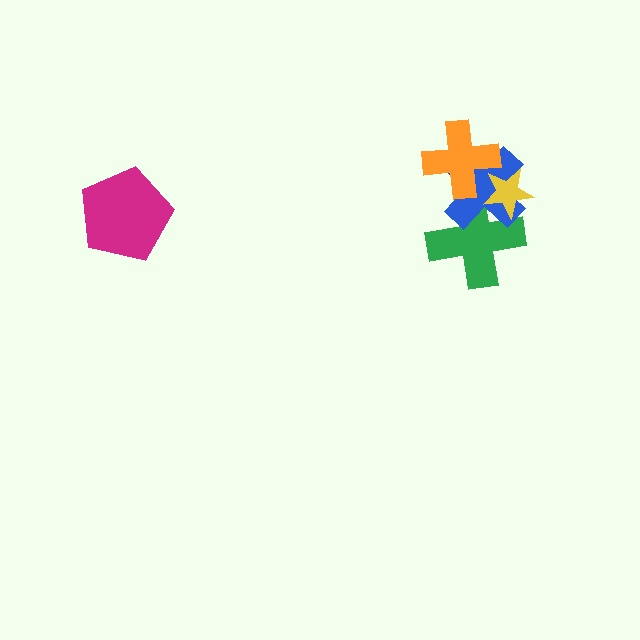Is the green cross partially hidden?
Yes, it is partially covered by another shape.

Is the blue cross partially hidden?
Yes, it is partially covered by another shape.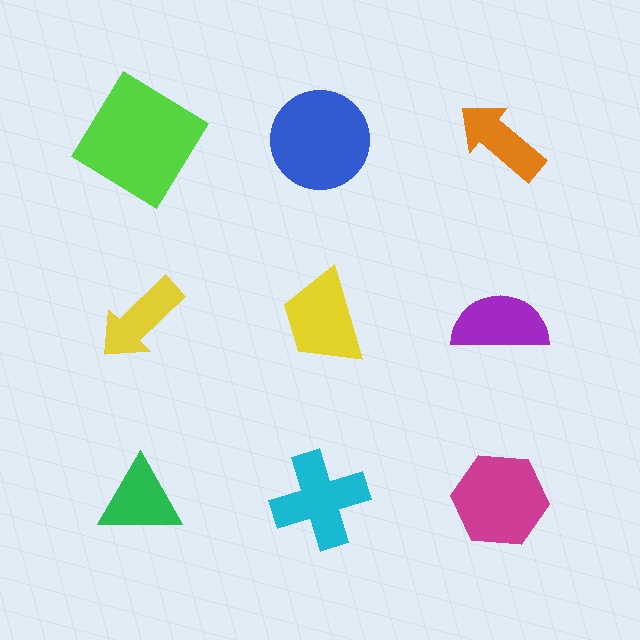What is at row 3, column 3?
A magenta hexagon.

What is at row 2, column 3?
A purple semicircle.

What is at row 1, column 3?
An orange arrow.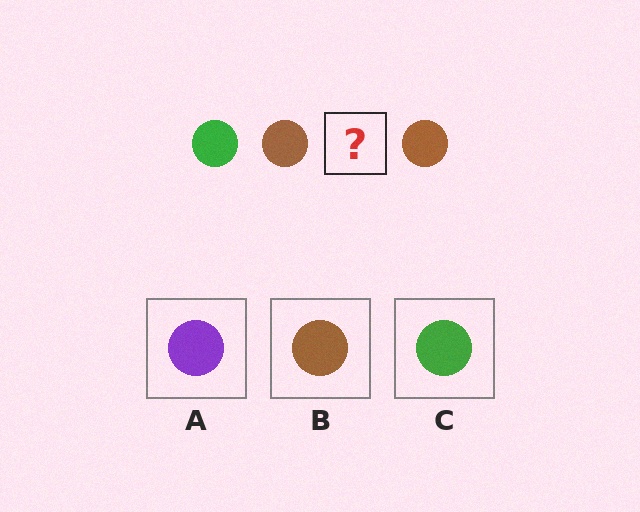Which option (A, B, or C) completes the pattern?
C.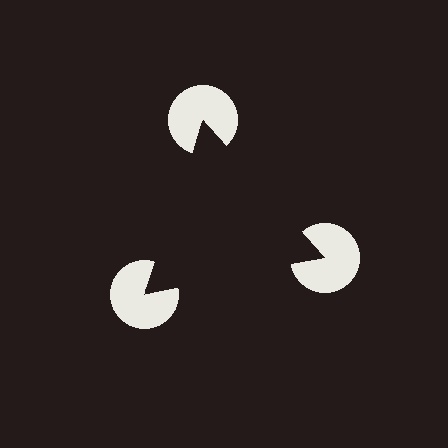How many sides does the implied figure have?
3 sides.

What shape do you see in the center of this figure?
An illusory triangle — its edges are inferred from the aligned wedge cuts in the pac-man discs, not physically drawn.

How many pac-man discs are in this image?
There are 3 — one at each vertex of the illusory triangle.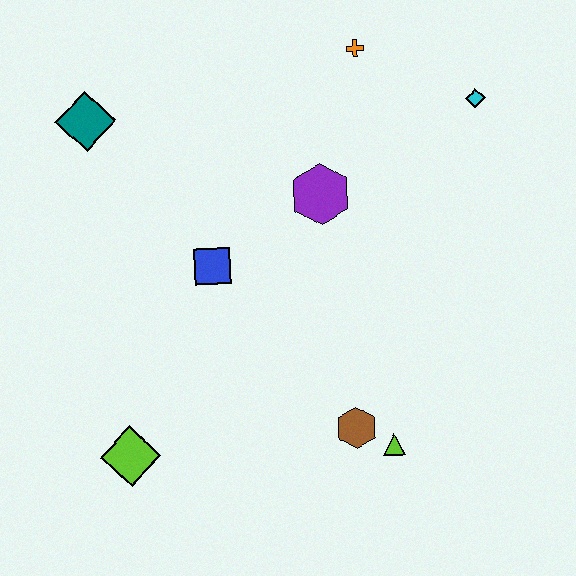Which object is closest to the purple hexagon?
The blue square is closest to the purple hexagon.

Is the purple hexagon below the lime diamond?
No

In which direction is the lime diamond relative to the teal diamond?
The lime diamond is below the teal diamond.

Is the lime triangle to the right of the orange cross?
Yes